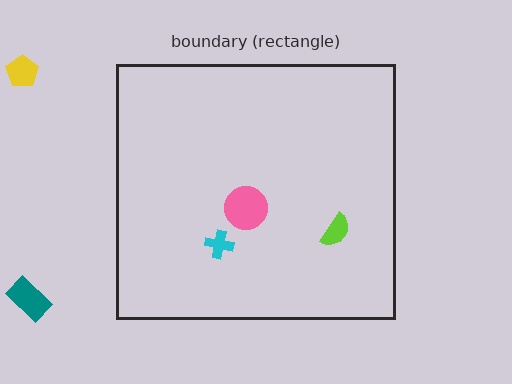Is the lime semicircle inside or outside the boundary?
Inside.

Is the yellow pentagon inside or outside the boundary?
Outside.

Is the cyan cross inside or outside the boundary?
Inside.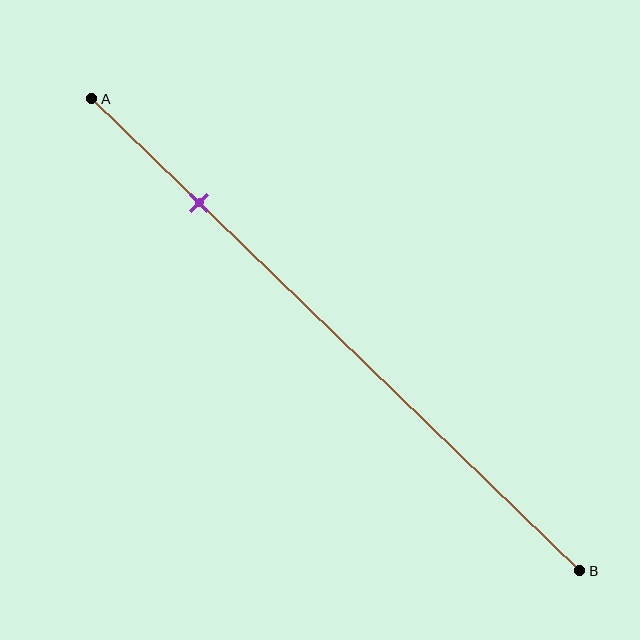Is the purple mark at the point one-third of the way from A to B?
No, the mark is at about 20% from A, not at the 33% one-third point.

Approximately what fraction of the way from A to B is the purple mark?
The purple mark is approximately 20% of the way from A to B.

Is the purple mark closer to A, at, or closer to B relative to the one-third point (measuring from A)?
The purple mark is closer to point A than the one-third point of segment AB.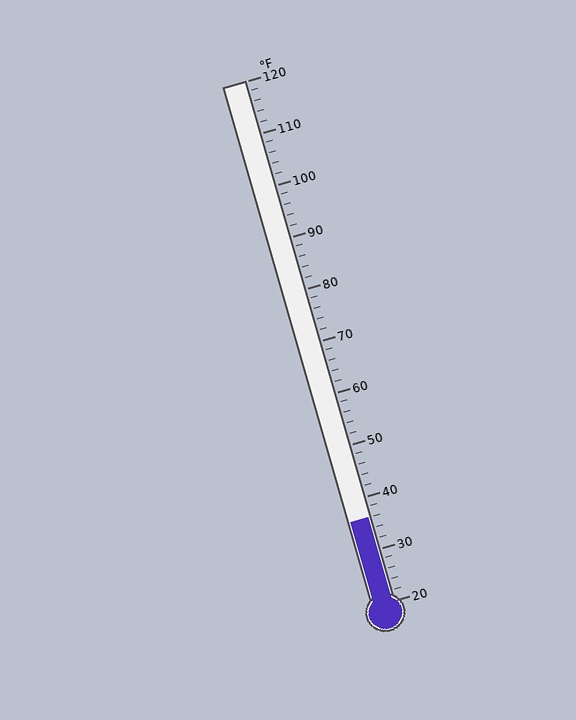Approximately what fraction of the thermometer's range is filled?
The thermometer is filled to approximately 15% of its range.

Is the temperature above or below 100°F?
The temperature is below 100°F.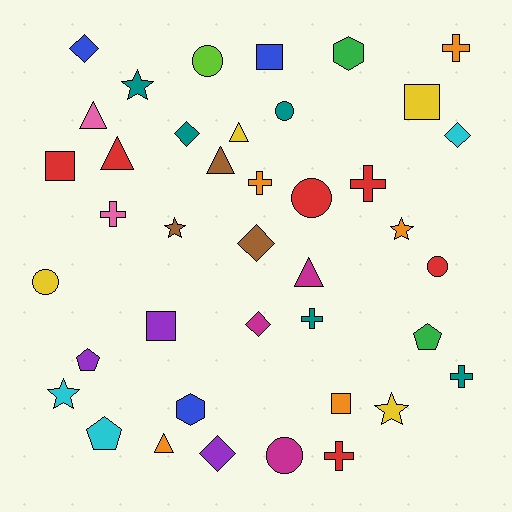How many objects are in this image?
There are 40 objects.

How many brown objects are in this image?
There are 3 brown objects.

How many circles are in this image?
There are 6 circles.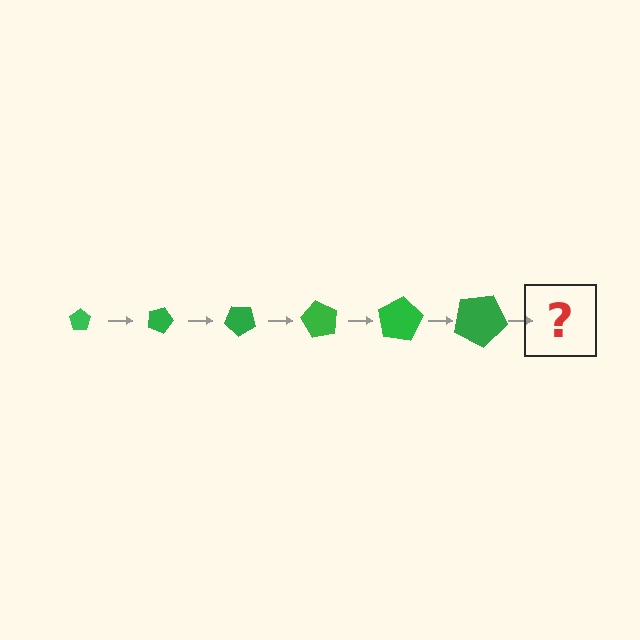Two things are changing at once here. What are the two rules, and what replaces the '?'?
The two rules are that the pentagon grows larger each step and it rotates 20 degrees each step. The '?' should be a pentagon, larger than the previous one and rotated 120 degrees from the start.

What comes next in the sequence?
The next element should be a pentagon, larger than the previous one and rotated 120 degrees from the start.